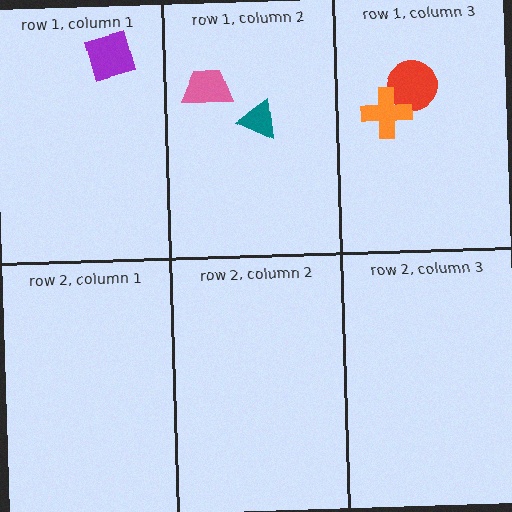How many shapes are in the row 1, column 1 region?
1.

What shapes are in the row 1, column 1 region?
The purple diamond.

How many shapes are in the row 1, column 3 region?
2.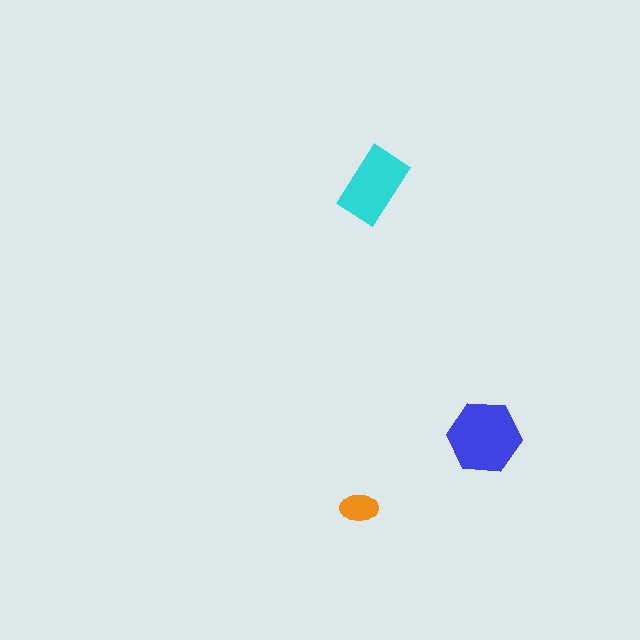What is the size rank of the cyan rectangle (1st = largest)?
2nd.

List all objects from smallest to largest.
The orange ellipse, the cyan rectangle, the blue hexagon.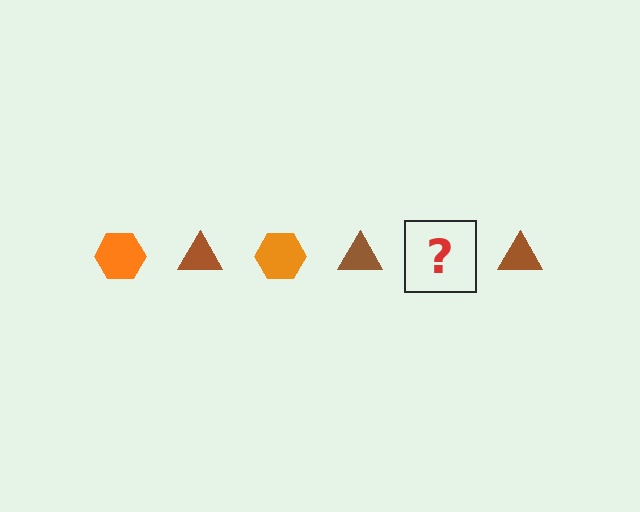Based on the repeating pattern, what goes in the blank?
The blank should be an orange hexagon.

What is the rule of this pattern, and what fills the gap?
The rule is that the pattern alternates between orange hexagon and brown triangle. The gap should be filled with an orange hexagon.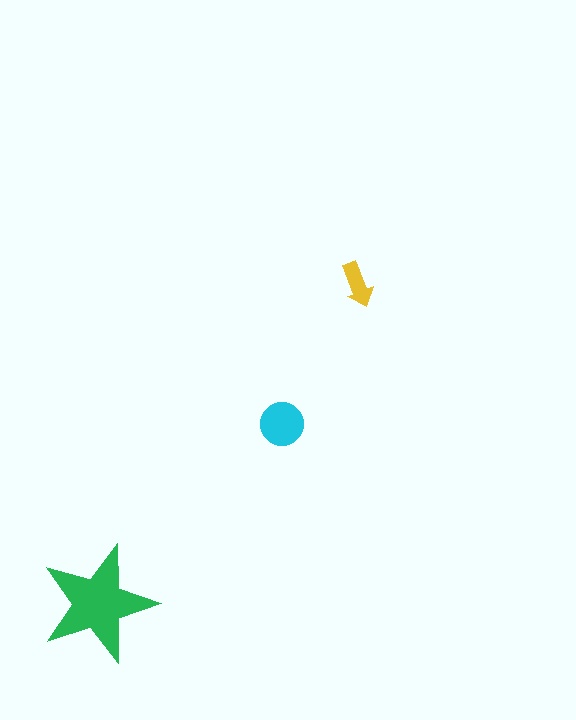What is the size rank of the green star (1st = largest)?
1st.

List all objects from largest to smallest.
The green star, the cyan circle, the yellow arrow.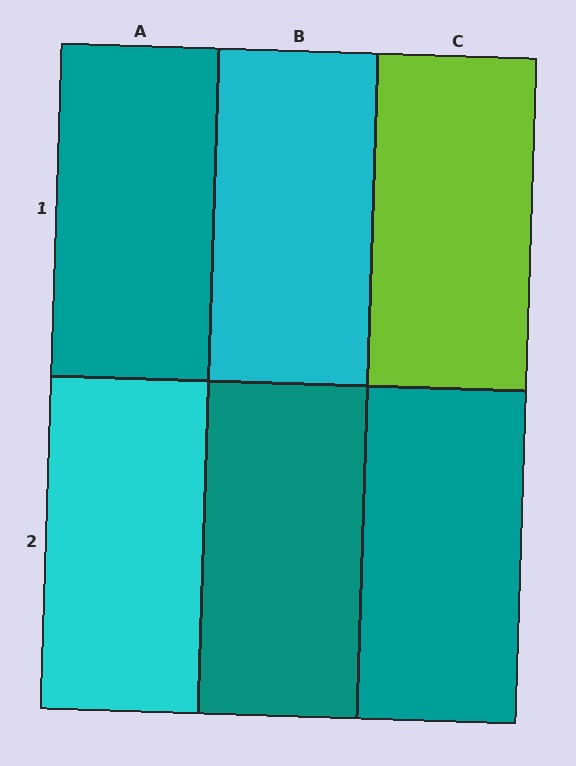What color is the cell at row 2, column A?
Cyan.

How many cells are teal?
3 cells are teal.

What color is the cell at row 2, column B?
Teal.